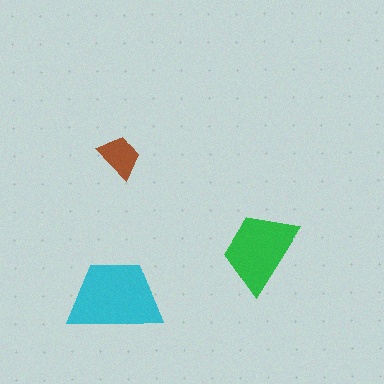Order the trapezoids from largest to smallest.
the cyan one, the green one, the brown one.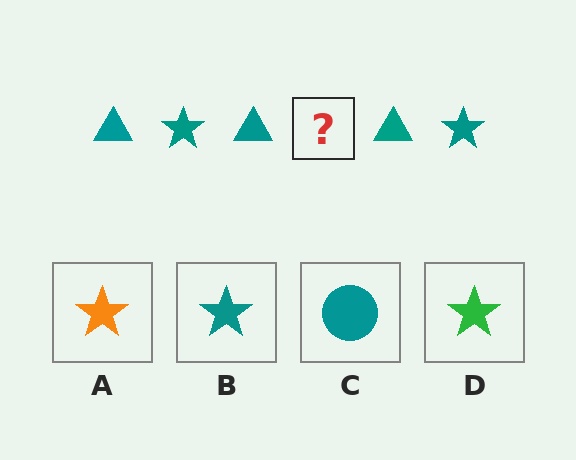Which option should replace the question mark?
Option B.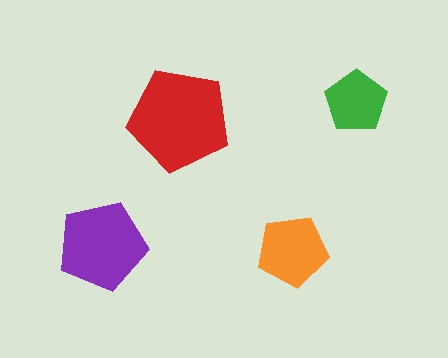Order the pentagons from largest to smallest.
the red one, the purple one, the orange one, the green one.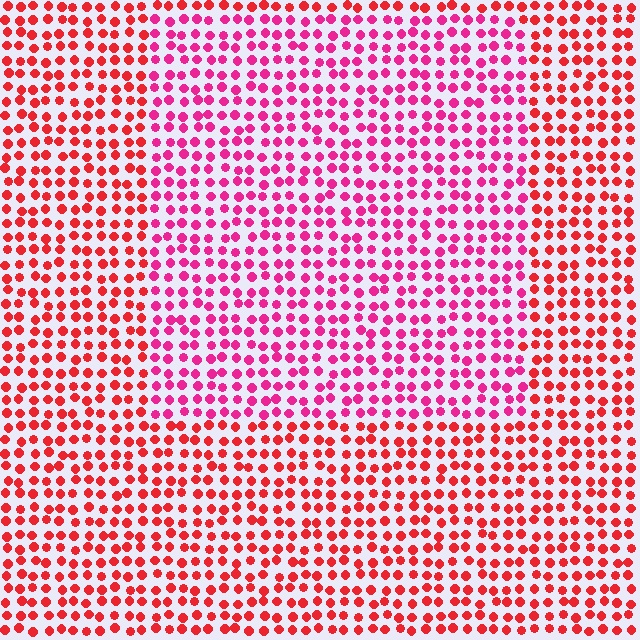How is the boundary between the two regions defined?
The boundary is defined purely by a slight shift in hue (about 31 degrees). Spacing, size, and orientation are identical on both sides.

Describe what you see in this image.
The image is filled with small red elements in a uniform arrangement. A rectangle-shaped region is visible where the elements are tinted to a slightly different hue, forming a subtle color boundary.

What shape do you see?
I see a rectangle.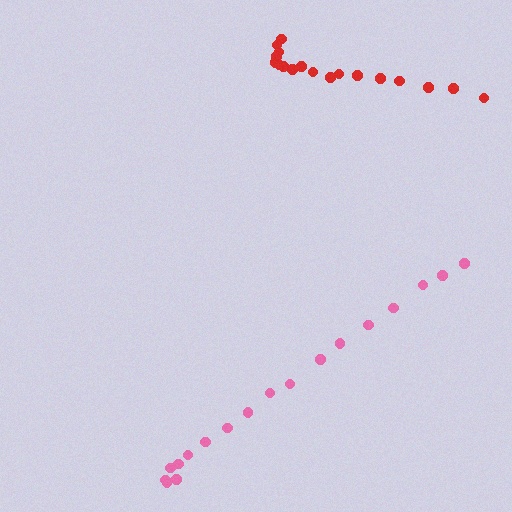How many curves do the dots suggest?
There are 2 distinct paths.